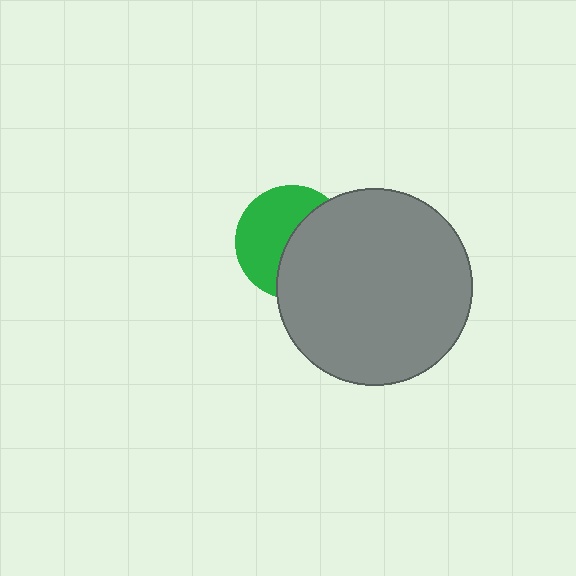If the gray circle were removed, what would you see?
You would see the complete green circle.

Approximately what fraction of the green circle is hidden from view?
Roughly 49% of the green circle is hidden behind the gray circle.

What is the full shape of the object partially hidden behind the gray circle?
The partially hidden object is a green circle.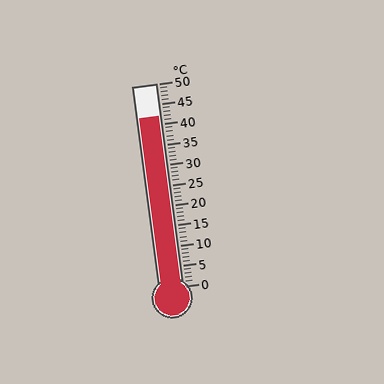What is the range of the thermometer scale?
The thermometer scale ranges from 0°C to 50°C.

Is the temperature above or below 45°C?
The temperature is below 45°C.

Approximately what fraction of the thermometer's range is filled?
The thermometer is filled to approximately 85% of its range.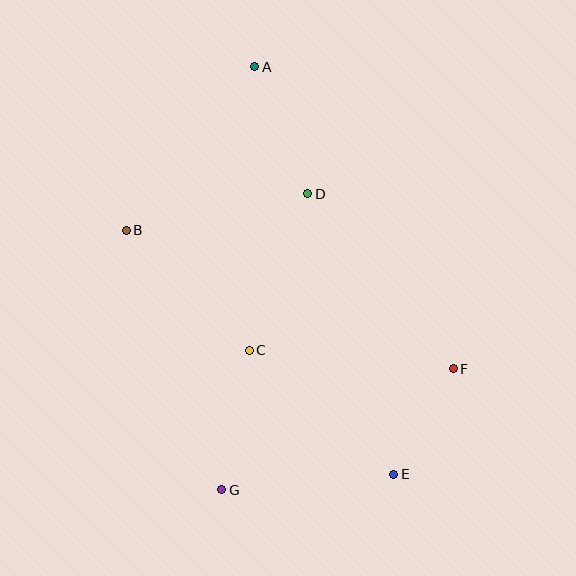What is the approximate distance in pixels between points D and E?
The distance between D and E is approximately 293 pixels.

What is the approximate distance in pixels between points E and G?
The distance between E and G is approximately 173 pixels.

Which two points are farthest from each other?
Points A and E are farthest from each other.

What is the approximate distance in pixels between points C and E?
The distance between C and E is approximately 190 pixels.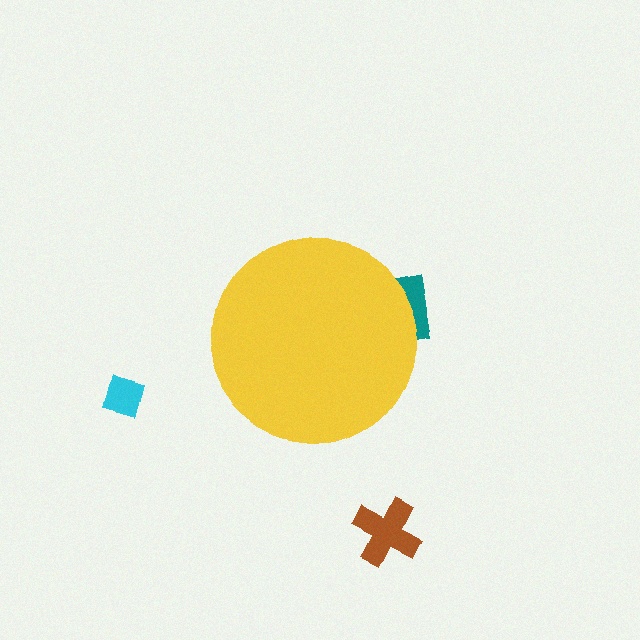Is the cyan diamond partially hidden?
No, the cyan diamond is fully visible.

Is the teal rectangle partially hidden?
Yes, the teal rectangle is partially hidden behind the yellow circle.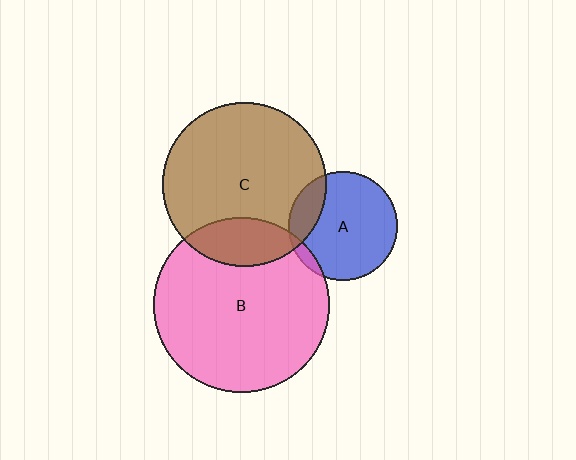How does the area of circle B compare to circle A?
Approximately 2.6 times.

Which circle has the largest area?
Circle B (pink).